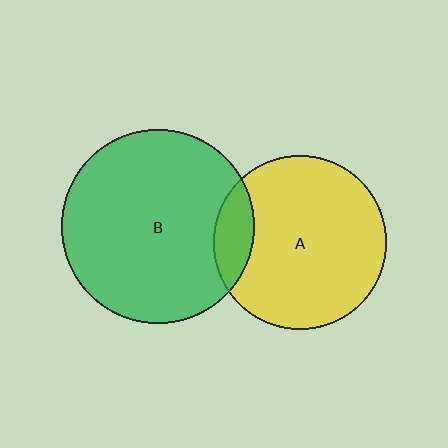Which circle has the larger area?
Circle B (green).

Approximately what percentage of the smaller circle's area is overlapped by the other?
Approximately 15%.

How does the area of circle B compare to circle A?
Approximately 1.2 times.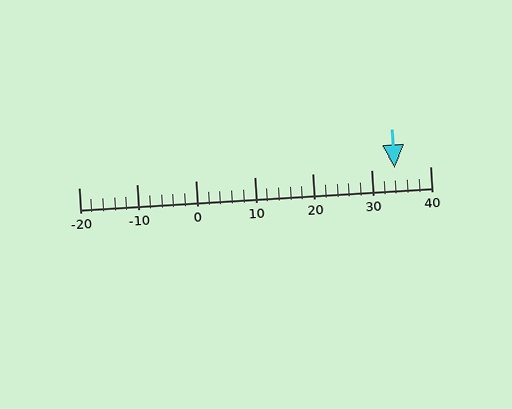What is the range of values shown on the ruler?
The ruler shows values from -20 to 40.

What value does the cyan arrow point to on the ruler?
The cyan arrow points to approximately 34.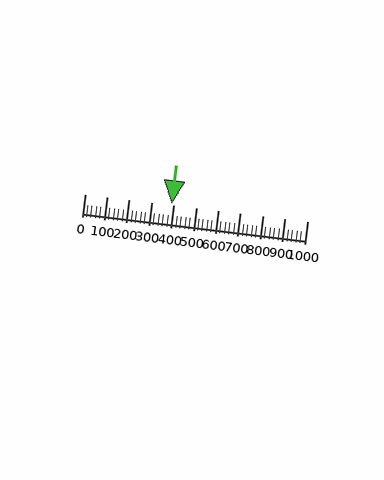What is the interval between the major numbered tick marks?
The major tick marks are spaced 100 units apart.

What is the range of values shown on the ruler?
The ruler shows values from 0 to 1000.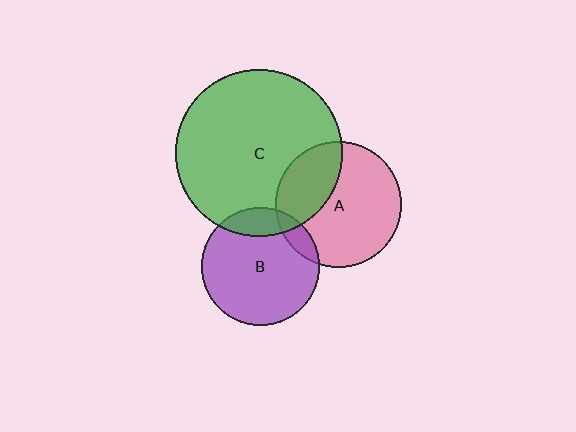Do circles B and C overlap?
Yes.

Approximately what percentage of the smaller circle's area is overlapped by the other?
Approximately 15%.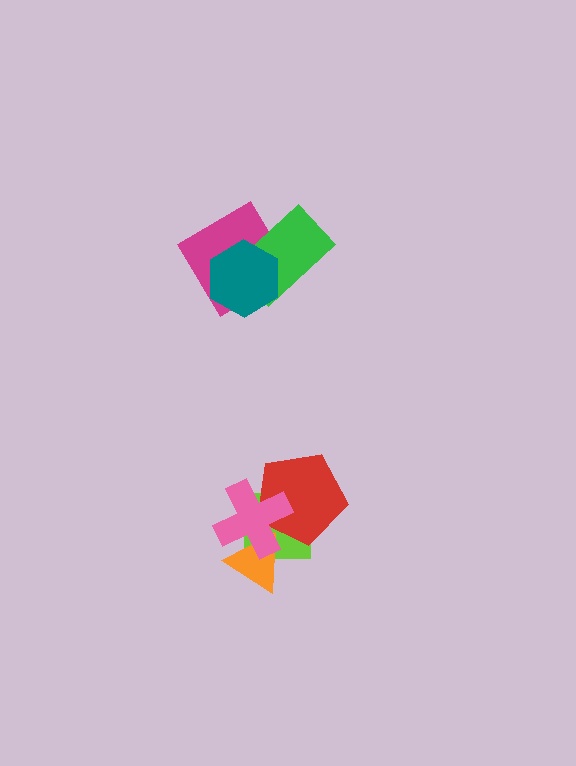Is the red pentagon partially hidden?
Yes, it is partially covered by another shape.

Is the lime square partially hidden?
Yes, it is partially covered by another shape.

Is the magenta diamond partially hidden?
Yes, it is partially covered by another shape.